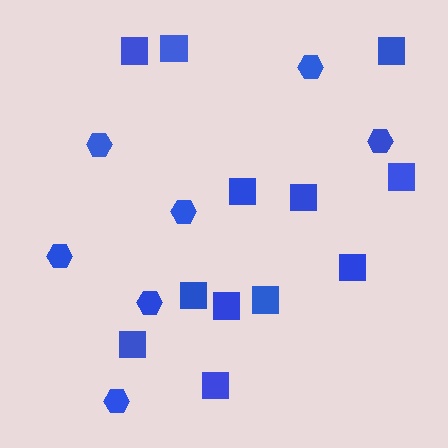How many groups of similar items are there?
There are 2 groups: one group of hexagons (7) and one group of squares (12).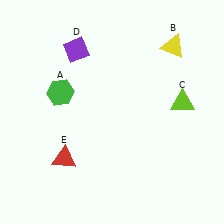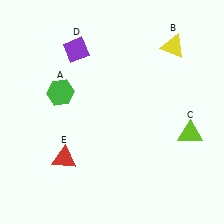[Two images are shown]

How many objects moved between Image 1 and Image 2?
1 object moved between the two images.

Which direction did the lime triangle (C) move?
The lime triangle (C) moved down.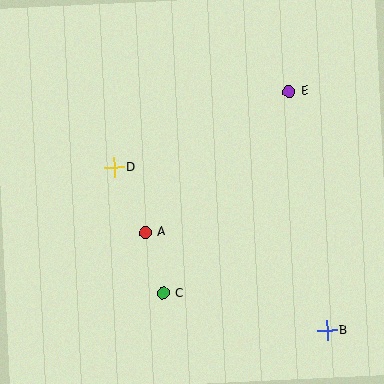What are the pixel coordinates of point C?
Point C is at (163, 293).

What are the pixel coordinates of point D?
Point D is at (114, 168).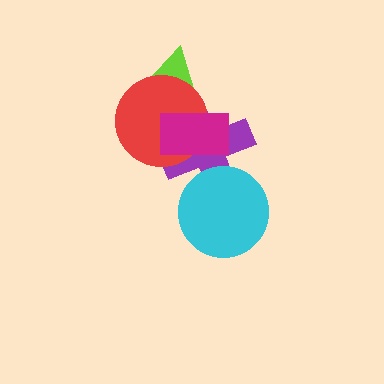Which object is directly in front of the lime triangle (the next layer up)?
The purple cross is directly in front of the lime triangle.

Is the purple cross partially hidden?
Yes, it is partially covered by another shape.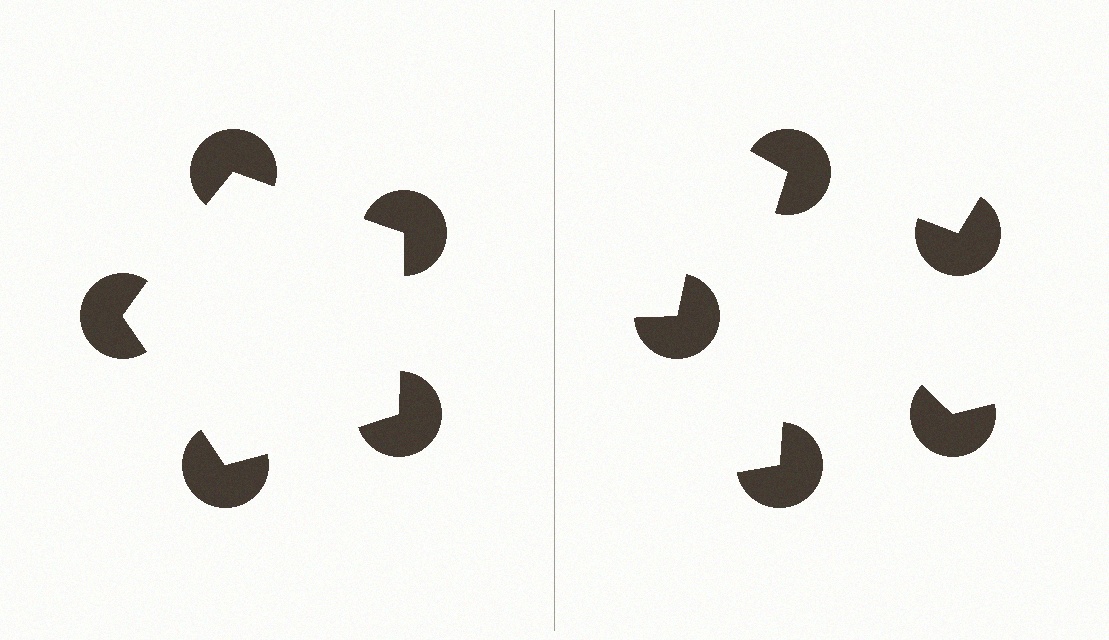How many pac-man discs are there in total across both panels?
10 — 5 on each side.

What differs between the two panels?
The pac-man discs are positioned identically on both sides; only the wedge orientations differ. On the left they align to a pentagon; on the right they are misaligned.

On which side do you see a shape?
An illusory pentagon appears on the left side. On the right side the wedge cuts are rotated, so no coherent shape forms.